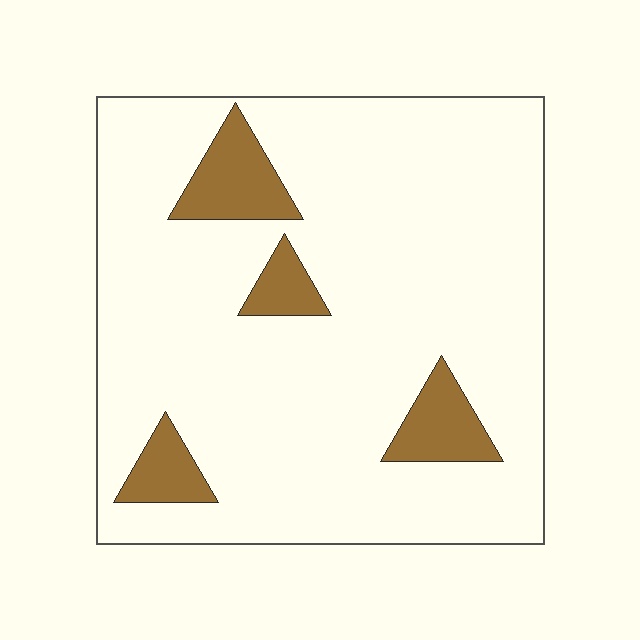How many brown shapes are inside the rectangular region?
4.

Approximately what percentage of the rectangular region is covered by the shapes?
Approximately 10%.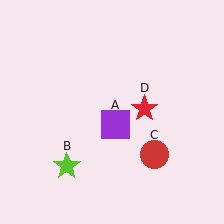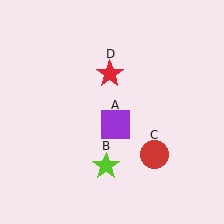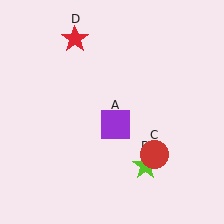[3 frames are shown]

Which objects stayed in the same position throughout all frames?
Purple square (object A) and red circle (object C) remained stationary.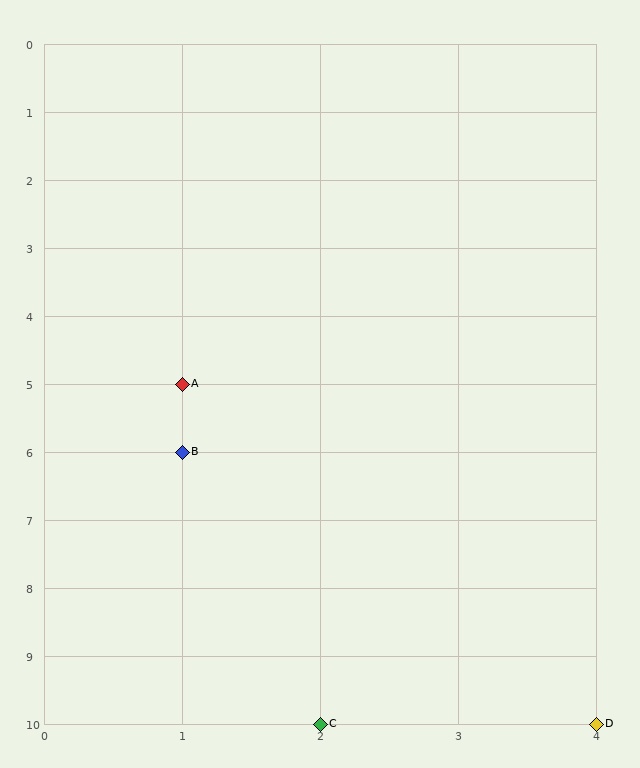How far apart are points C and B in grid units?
Points C and B are 1 column and 4 rows apart (about 4.1 grid units diagonally).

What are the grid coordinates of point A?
Point A is at grid coordinates (1, 5).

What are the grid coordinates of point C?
Point C is at grid coordinates (2, 10).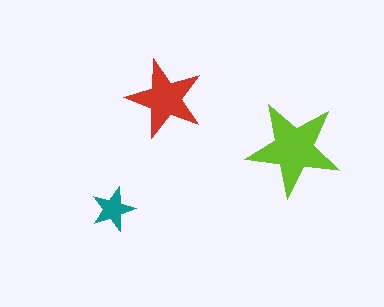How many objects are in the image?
There are 3 objects in the image.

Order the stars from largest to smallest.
the lime one, the red one, the teal one.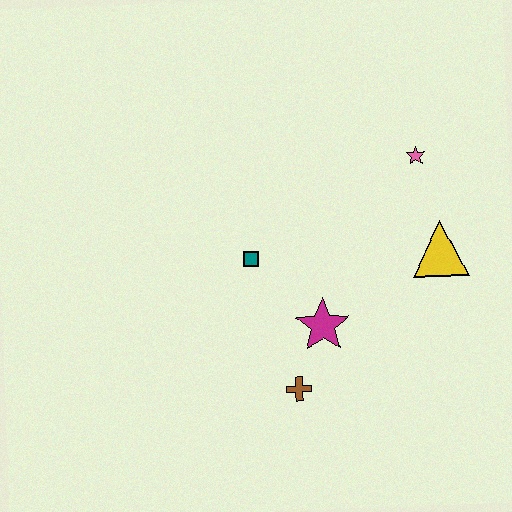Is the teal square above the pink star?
No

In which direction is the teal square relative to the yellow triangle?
The teal square is to the left of the yellow triangle.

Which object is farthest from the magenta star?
The pink star is farthest from the magenta star.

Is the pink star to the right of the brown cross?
Yes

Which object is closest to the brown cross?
The magenta star is closest to the brown cross.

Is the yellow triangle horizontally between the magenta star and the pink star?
No